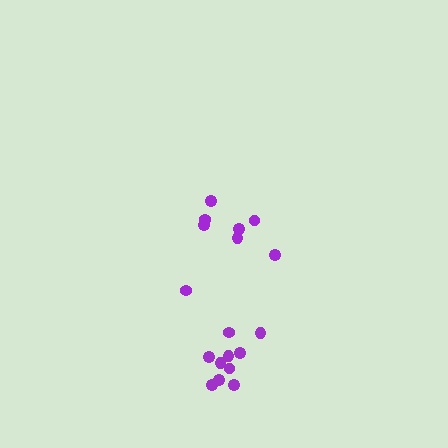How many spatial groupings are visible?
There are 2 spatial groupings.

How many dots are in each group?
Group 1: 10 dots, Group 2: 8 dots (18 total).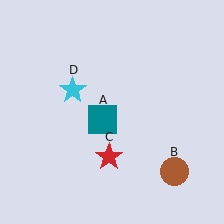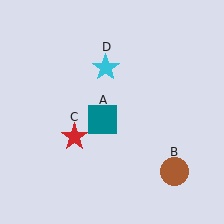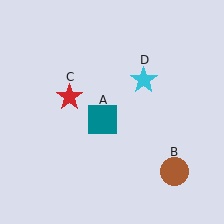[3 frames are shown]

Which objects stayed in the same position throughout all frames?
Teal square (object A) and brown circle (object B) remained stationary.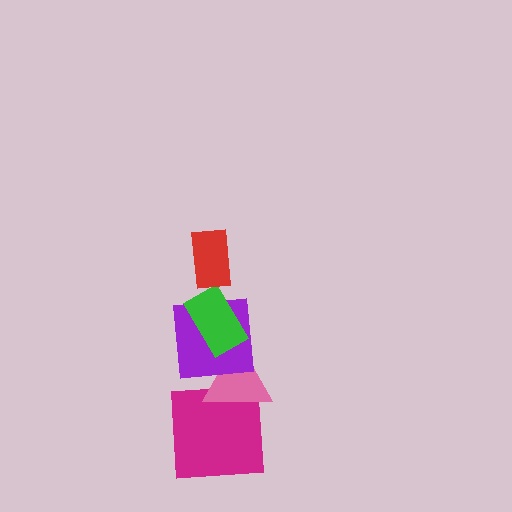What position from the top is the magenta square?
The magenta square is 5th from the top.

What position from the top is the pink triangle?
The pink triangle is 4th from the top.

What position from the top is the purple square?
The purple square is 3rd from the top.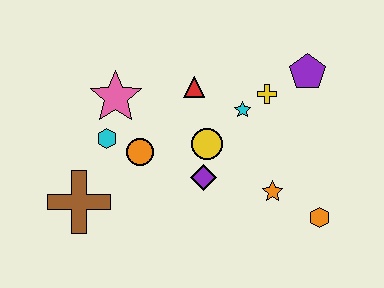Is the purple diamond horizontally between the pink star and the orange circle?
No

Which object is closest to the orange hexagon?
The orange star is closest to the orange hexagon.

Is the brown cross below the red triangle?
Yes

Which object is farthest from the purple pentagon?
The brown cross is farthest from the purple pentagon.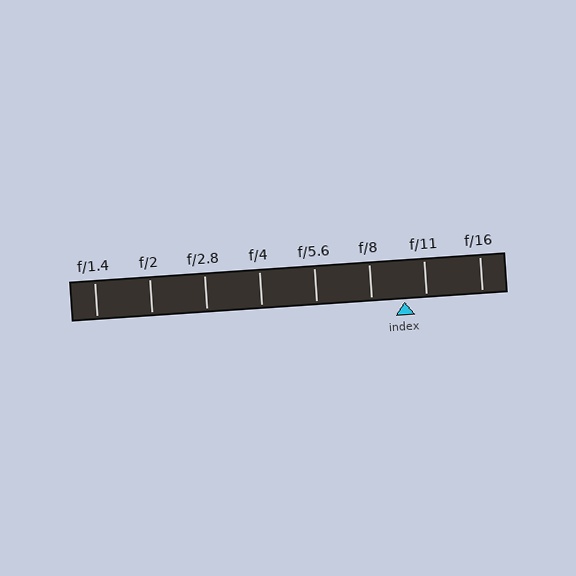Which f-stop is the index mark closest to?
The index mark is closest to f/11.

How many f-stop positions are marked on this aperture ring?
There are 8 f-stop positions marked.